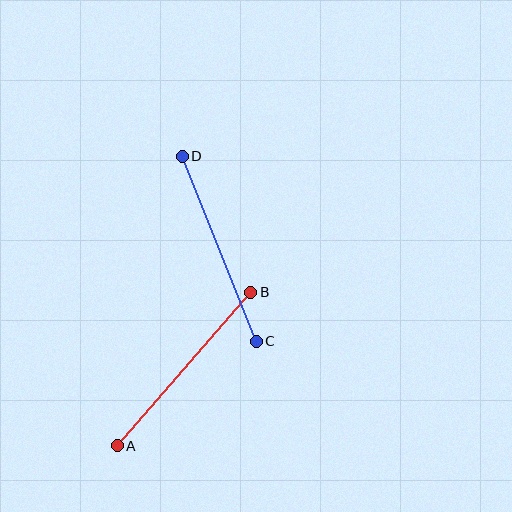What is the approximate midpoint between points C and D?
The midpoint is at approximately (219, 249) pixels.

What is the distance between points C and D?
The distance is approximately 199 pixels.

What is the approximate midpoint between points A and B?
The midpoint is at approximately (184, 369) pixels.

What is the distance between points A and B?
The distance is approximately 203 pixels.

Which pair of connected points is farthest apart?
Points A and B are farthest apart.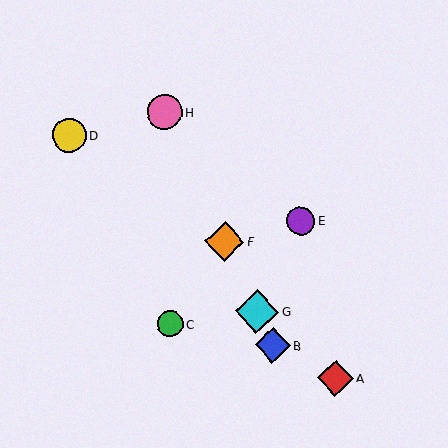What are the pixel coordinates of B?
Object B is at (273, 345).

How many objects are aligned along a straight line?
4 objects (B, F, G, H) are aligned along a straight line.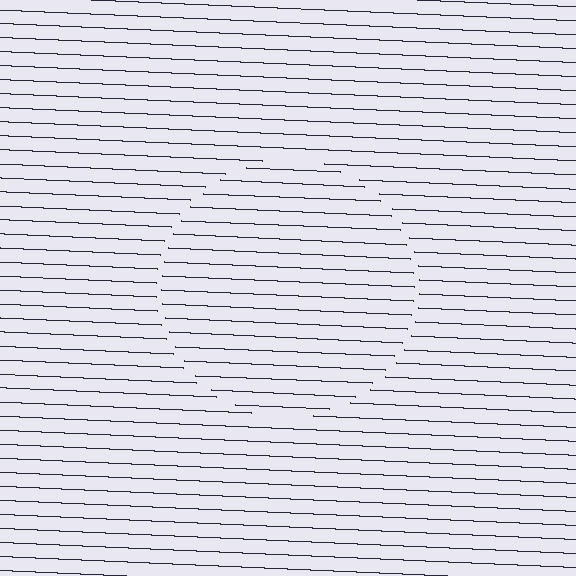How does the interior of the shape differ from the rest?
The interior of the shape contains the same grating, shifted by half a period — the contour is defined by the phase discontinuity where line-ends from the inner and outer gratings abut.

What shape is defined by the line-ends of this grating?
An illusory circle. The interior of the shape contains the same grating, shifted by half a period — the contour is defined by the phase discontinuity where line-ends from the inner and outer gratings abut.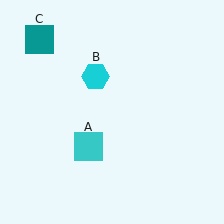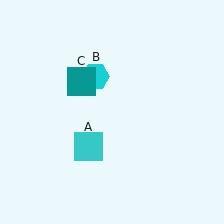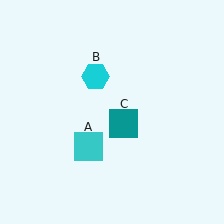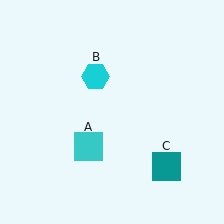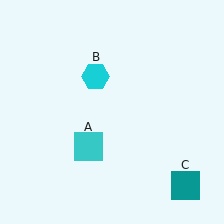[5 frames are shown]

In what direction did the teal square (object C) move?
The teal square (object C) moved down and to the right.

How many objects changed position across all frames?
1 object changed position: teal square (object C).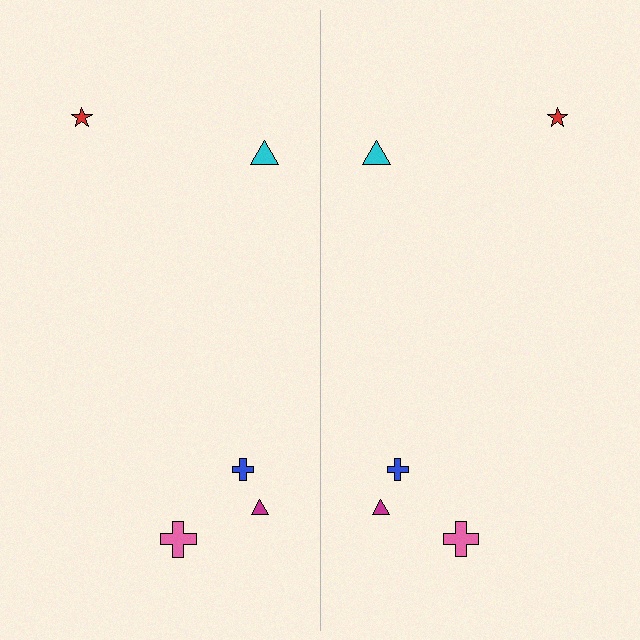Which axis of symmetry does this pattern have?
The pattern has a vertical axis of symmetry running through the center of the image.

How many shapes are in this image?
There are 10 shapes in this image.